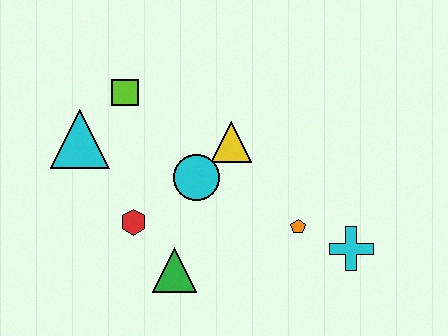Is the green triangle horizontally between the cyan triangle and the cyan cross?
Yes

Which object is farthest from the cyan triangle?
The cyan cross is farthest from the cyan triangle.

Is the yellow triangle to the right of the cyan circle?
Yes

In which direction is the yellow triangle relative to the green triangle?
The yellow triangle is above the green triangle.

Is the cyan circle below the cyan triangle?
Yes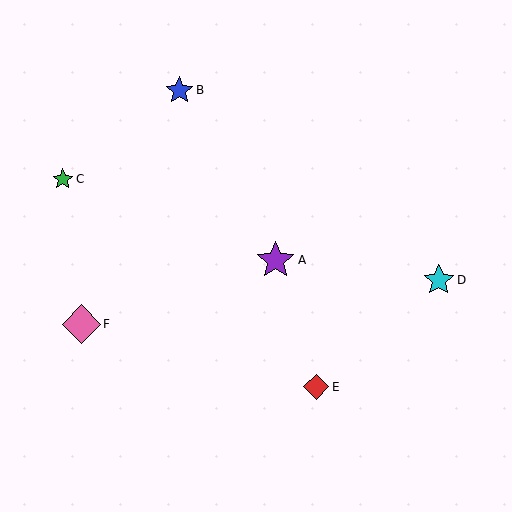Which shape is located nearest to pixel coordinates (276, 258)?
The purple star (labeled A) at (276, 260) is nearest to that location.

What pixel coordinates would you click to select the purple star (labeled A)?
Click at (276, 260) to select the purple star A.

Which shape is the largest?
The pink diamond (labeled F) is the largest.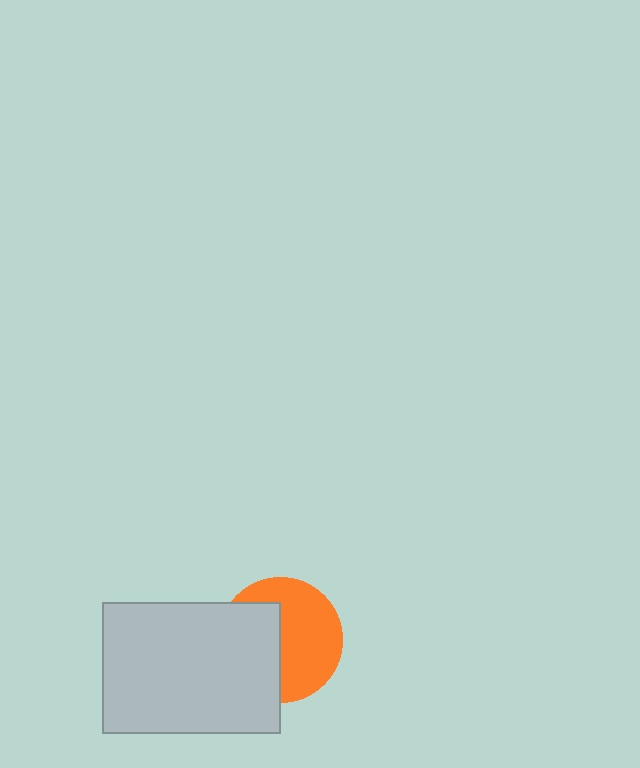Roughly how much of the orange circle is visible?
About half of it is visible (roughly 56%).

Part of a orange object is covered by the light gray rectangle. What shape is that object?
It is a circle.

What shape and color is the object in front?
The object in front is a light gray rectangle.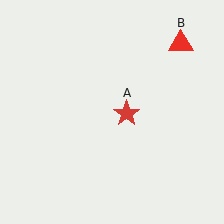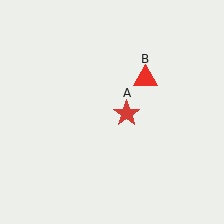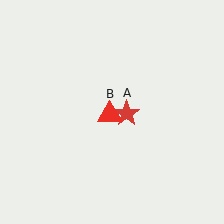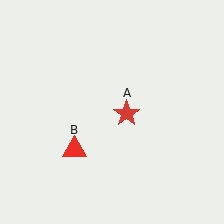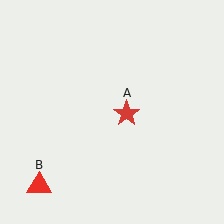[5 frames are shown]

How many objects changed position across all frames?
1 object changed position: red triangle (object B).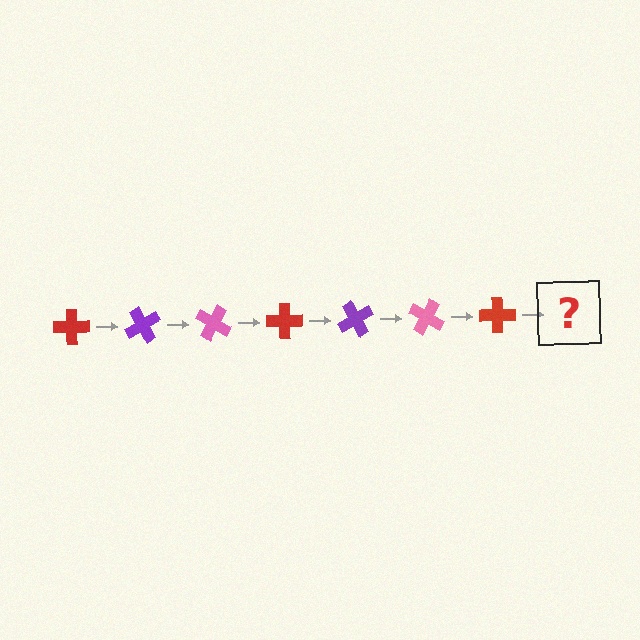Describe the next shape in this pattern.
It should be a purple cross, rotated 420 degrees from the start.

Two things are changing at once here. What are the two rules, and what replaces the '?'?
The two rules are that it rotates 60 degrees each step and the color cycles through red, purple, and pink. The '?' should be a purple cross, rotated 420 degrees from the start.